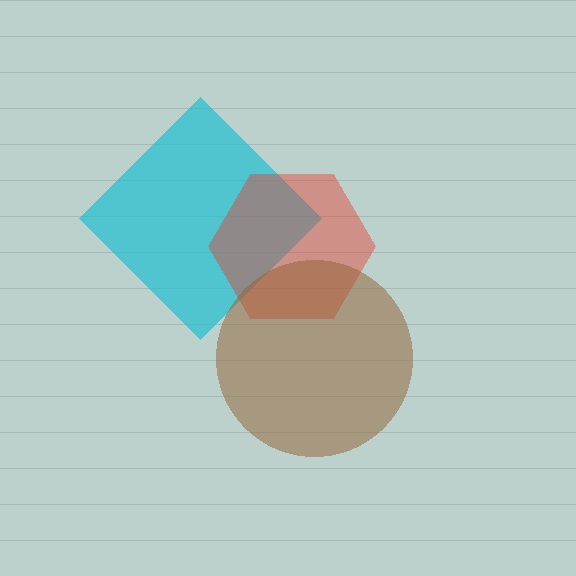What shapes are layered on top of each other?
The layered shapes are: a cyan diamond, a red hexagon, a brown circle.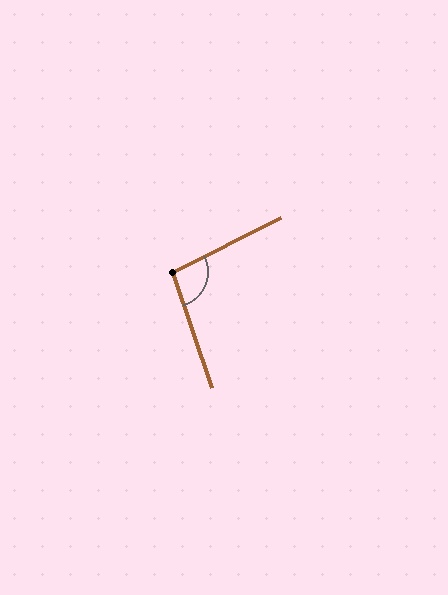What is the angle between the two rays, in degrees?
Approximately 98 degrees.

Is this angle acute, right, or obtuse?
It is obtuse.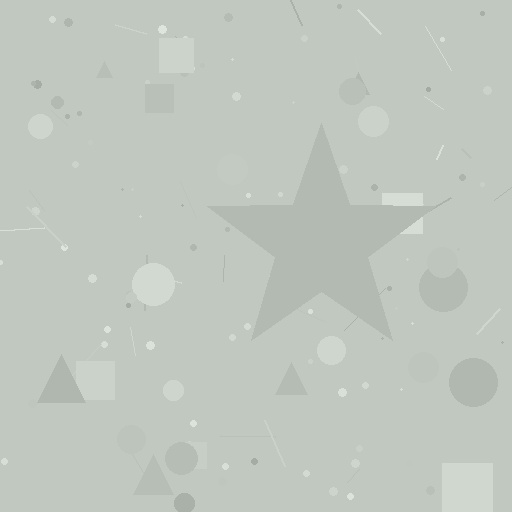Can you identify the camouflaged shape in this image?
The camouflaged shape is a star.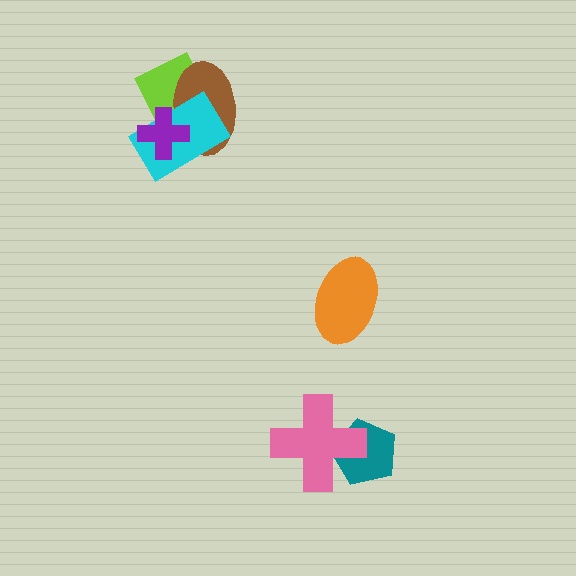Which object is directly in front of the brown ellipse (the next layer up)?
The cyan rectangle is directly in front of the brown ellipse.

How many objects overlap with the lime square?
3 objects overlap with the lime square.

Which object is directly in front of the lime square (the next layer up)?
The brown ellipse is directly in front of the lime square.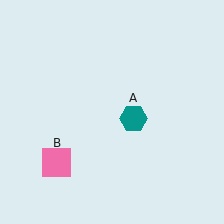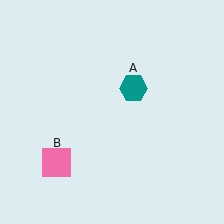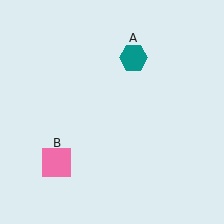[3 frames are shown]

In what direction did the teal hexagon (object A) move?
The teal hexagon (object A) moved up.